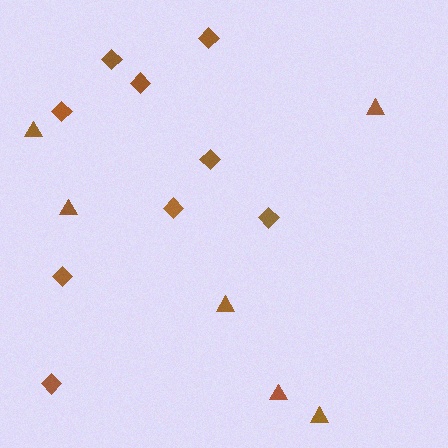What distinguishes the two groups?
There are 2 groups: one group of triangles (6) and one group of diamonds (9).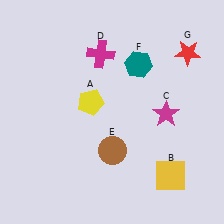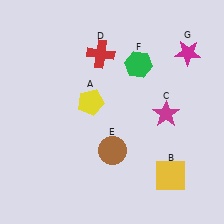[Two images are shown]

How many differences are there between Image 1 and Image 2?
There are 3 differences between the two images.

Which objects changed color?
D changed from magenta to red. F changed from teal to green. G changed from red to magenta.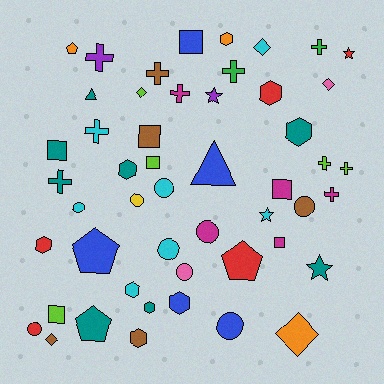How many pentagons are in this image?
There are 4 pentagons.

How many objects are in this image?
There are 50 objects.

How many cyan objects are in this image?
There are 7 cyan objects.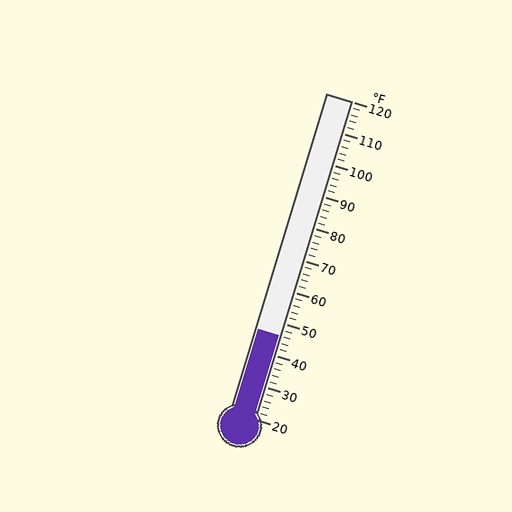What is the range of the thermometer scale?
The thermometer scale ranges from 20°F to 120°F.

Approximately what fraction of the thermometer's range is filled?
The thermometer is filled to approximately 25% of its range.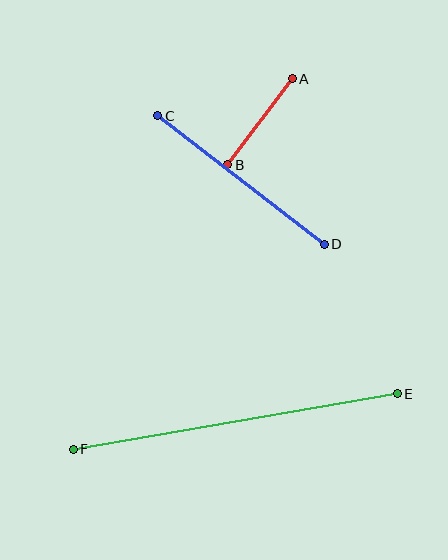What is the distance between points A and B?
The distance is approximately 107 pixels.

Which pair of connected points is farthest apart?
Points E and F are farthest apart.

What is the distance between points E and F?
The distance is approximately 329 pixels.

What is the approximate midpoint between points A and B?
The midpoint is at approximately (260, 122) pixels.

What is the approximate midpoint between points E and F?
The midpoint is at approximately (235, 421) pixels.